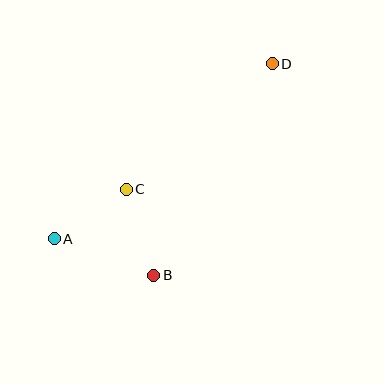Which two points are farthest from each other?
Points A and D are farthest from each other.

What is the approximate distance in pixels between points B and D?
The distance between B and D is approximately 243 pixels.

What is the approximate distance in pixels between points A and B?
The distance between A and B is approximately 106 pixels.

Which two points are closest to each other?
Points A and C are closest to each other.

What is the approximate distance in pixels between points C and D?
The distance between C and D is approximately 193 pixels.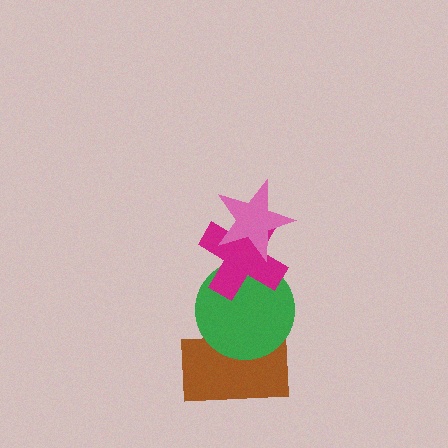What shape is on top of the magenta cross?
The pink star is on top of the magenta cross.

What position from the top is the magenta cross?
The magenta cross is 2nd from the top.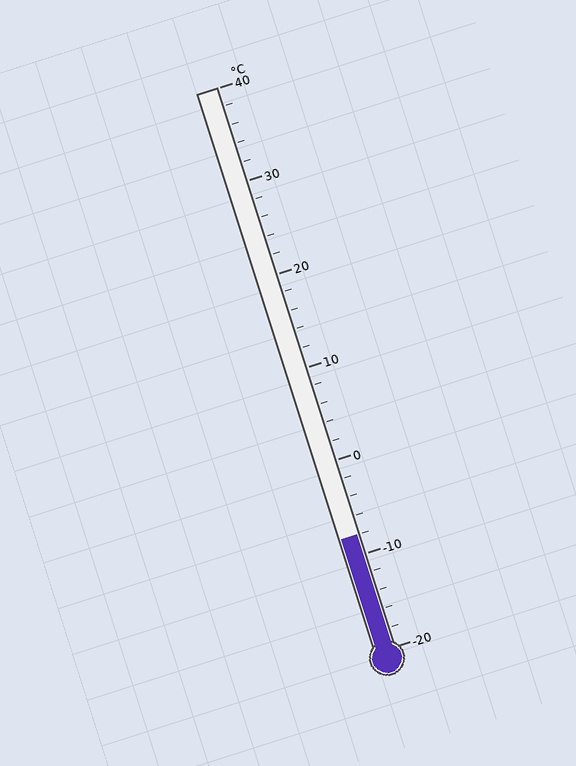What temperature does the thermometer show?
The thermometer shows approximately -8°C.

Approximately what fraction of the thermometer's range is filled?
The thermometer is filled to approximately 20% of its range.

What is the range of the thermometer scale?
The thermometer scale ranges from -20°C to 40°C.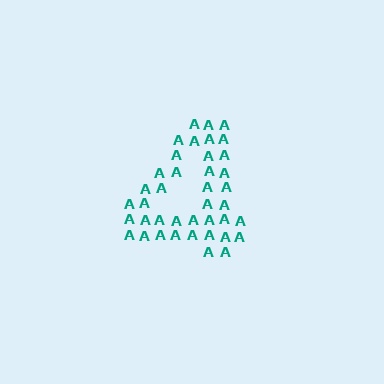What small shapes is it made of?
It is made of small letter A's.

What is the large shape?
The large shape is the digit 4.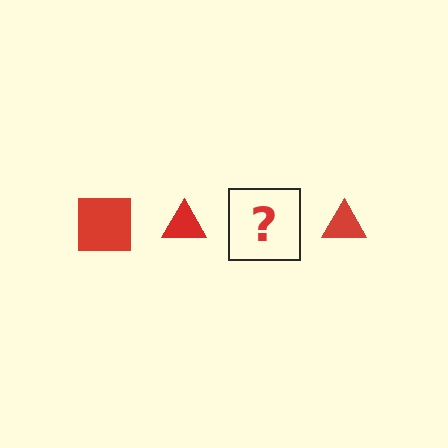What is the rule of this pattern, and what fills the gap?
The rule is that the pattern cycles through square, triangle shapes in red. The gap should be filled with a red square.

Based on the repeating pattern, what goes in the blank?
The blank should be a red square.